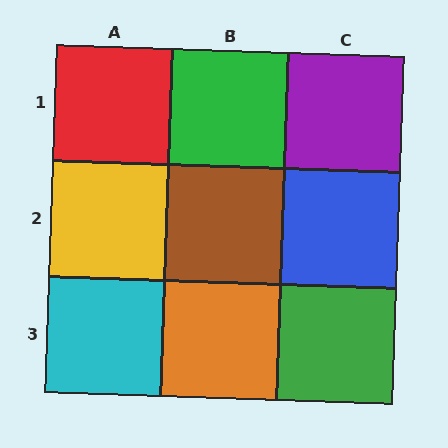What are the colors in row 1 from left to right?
Red, green, purple.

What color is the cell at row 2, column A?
Yellow.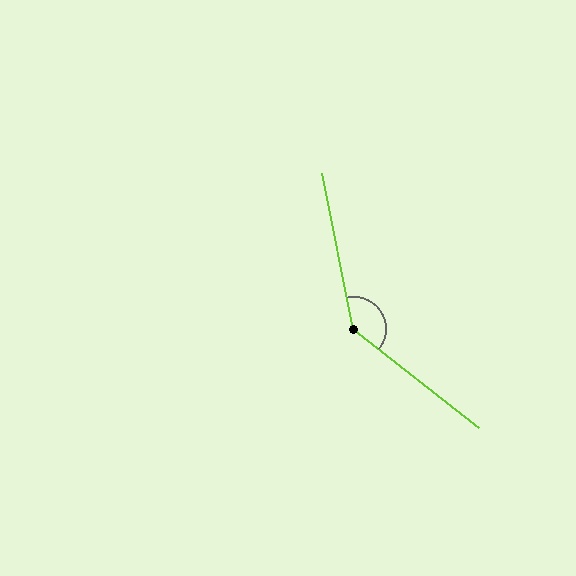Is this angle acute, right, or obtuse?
It is obtuse.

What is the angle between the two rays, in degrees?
Approximately 140 degrees.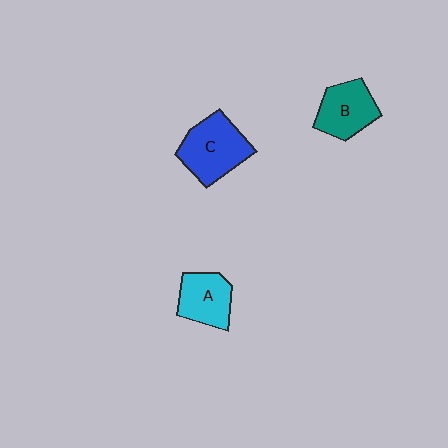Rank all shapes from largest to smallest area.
From largest to smallest: C (blue), B (teal), A (cyan).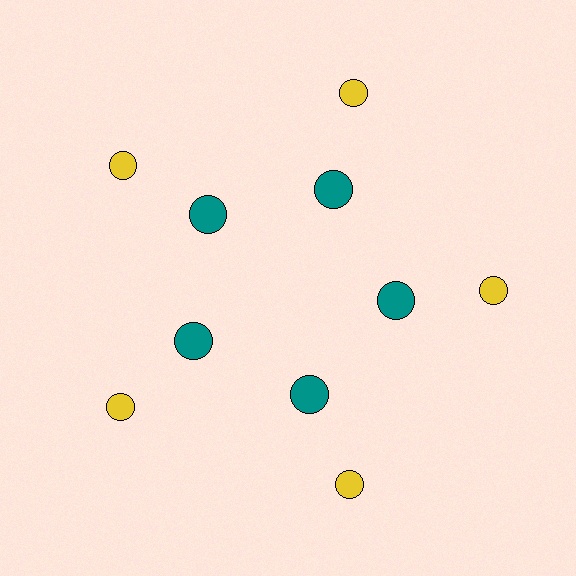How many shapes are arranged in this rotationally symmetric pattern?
There are 10 shapes, arranged in 5 groups of 2.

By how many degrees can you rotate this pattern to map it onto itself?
The pattern maps onto itself every 72 degrees of rotation.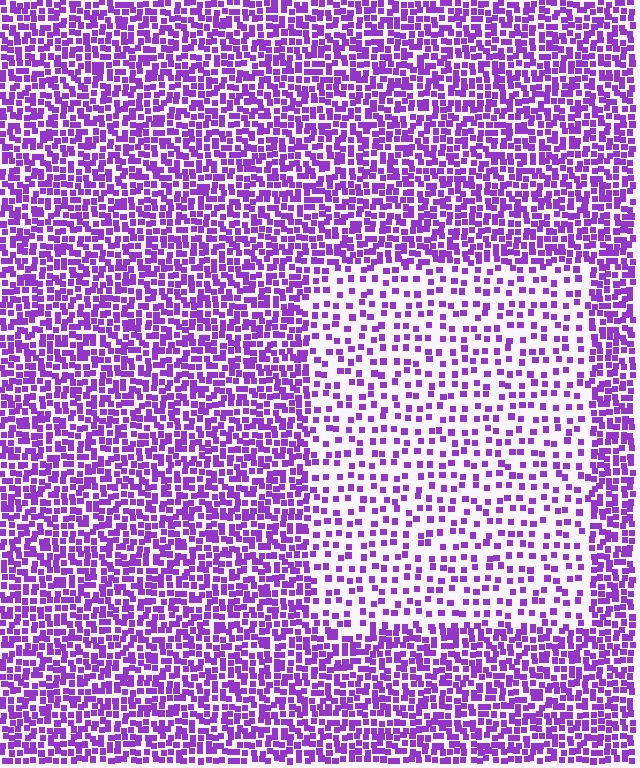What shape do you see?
I see a rectangle.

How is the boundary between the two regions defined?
The boundary is defined by a change in element density (approximately 2.3x ratio). All elements are the same color, size, and shape.